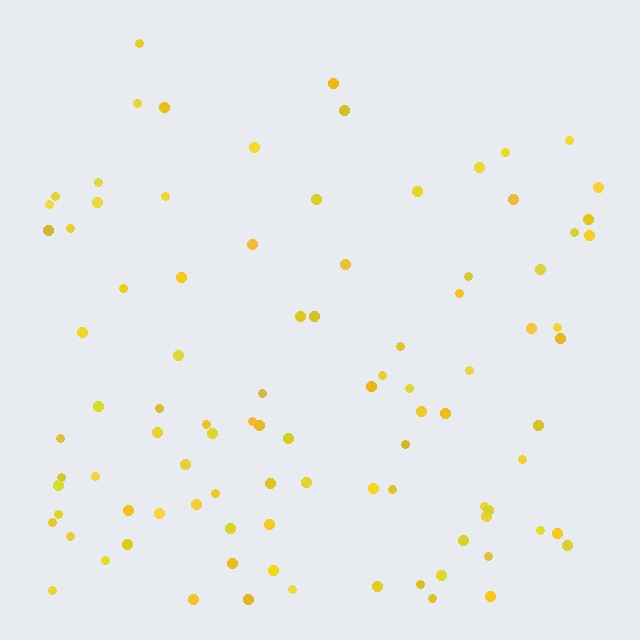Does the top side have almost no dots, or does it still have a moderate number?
Still a moderate number, just noticeably fewer than the bottom.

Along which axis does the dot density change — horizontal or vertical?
Vertical.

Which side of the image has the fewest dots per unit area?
The top.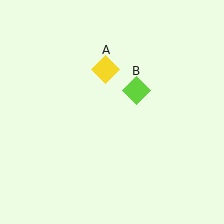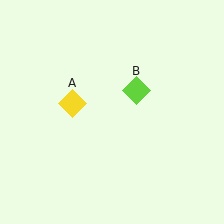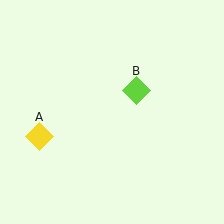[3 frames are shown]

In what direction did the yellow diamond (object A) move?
The yellow diamond (object A) moved down and to the left.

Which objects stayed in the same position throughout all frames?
Lime diamond (object B) remained stationary.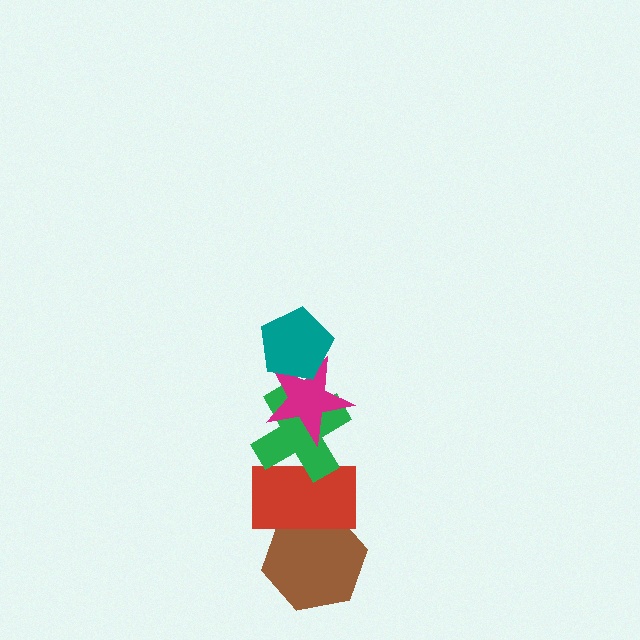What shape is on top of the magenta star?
The teal pentagon is on top of the magenta star.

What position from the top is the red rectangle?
The red rectangle is 4th from the top.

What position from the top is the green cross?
The green cross is 3rd from the top.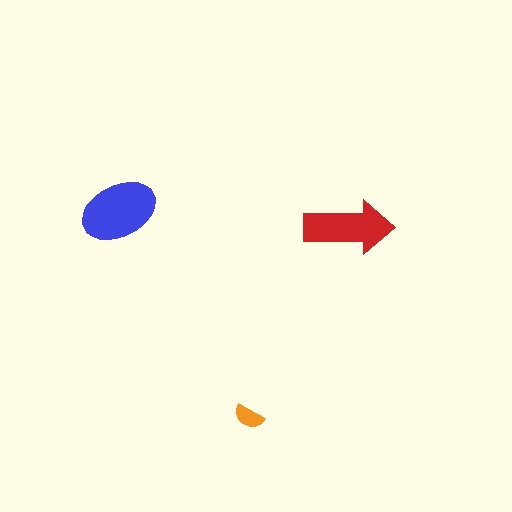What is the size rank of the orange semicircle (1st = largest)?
3rd.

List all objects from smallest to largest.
The orange semicircle, the red arrow, the blue ellipse.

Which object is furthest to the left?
The blue ellipse is leftmost.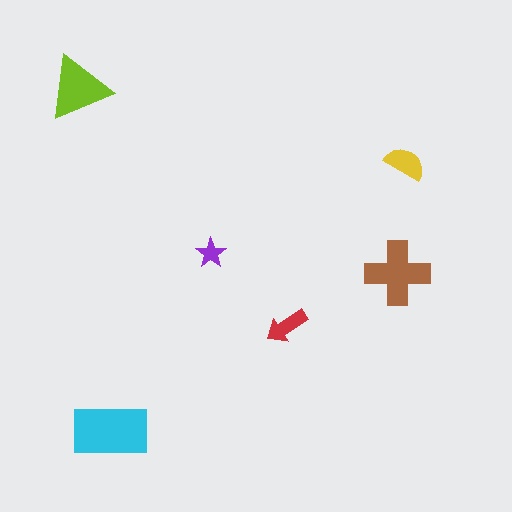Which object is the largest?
The cyan rectangle.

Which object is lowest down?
The cyan rectangle is bottommost.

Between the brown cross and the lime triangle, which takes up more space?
The brown cross.